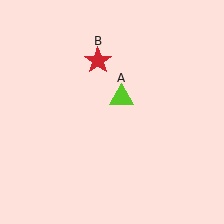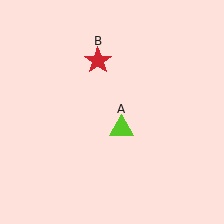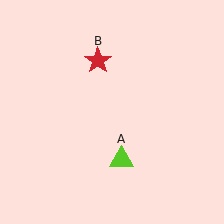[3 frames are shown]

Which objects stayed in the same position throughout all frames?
Red star (object B) remained stationary.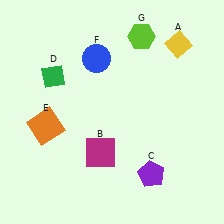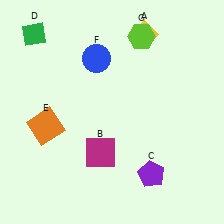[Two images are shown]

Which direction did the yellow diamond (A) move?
The yellow diamond (A) moved left.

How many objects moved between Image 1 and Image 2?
2 objects moved between the two images.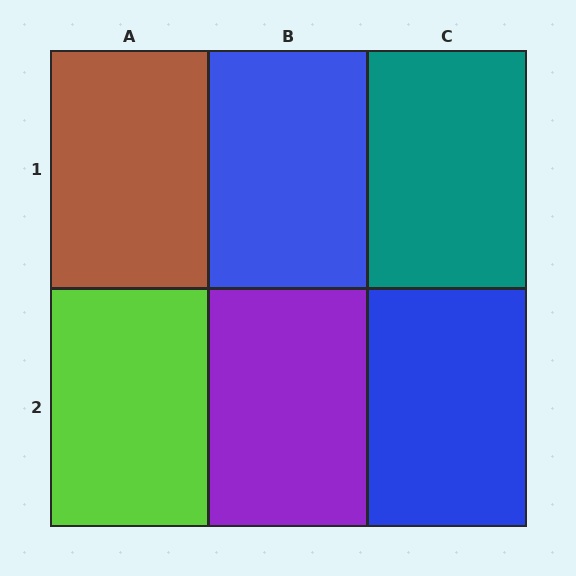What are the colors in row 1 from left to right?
Brown, blue, teal.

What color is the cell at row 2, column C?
Blue.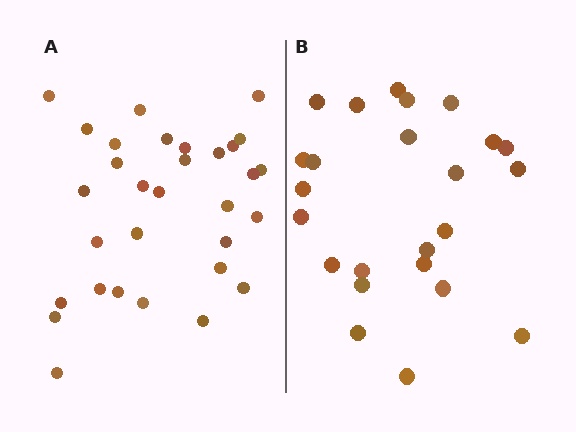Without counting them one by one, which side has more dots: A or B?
Region A (the left region) has more dots.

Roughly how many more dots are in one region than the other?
Region A has roughly 8 or so more dots than region B.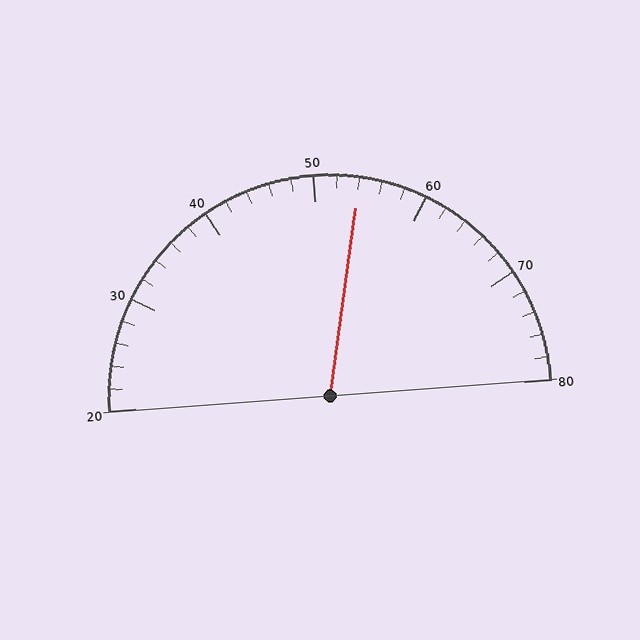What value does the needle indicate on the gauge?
The needle indicates approximately 54.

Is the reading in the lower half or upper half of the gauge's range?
The reading is in the upper half of the range (20 to 80).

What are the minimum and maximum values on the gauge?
The gauge ranges from 20 to 80.